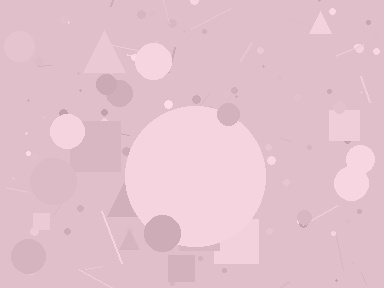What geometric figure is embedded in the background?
A circle is embedded in the background.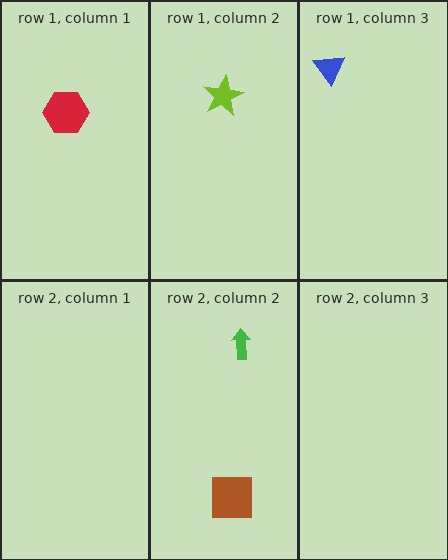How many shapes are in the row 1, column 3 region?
1.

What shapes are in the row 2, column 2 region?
The green arrow, the brown square.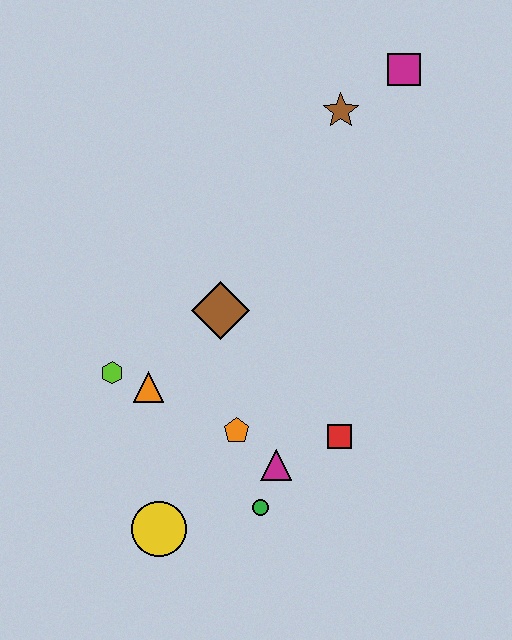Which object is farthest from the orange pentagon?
The magenta square is farthest from the orange pentagon.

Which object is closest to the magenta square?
The brown star is closest to the magenta square.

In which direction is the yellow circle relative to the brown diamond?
The yellow circle is below the brown diamond.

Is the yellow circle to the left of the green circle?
Yes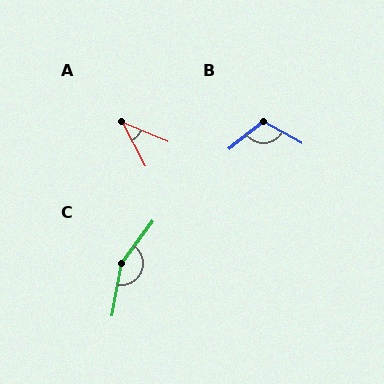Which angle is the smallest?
A, at approximately 40 degrees.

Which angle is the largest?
C, at approximately 154 degrees.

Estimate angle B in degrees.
Approximately 112 degrees.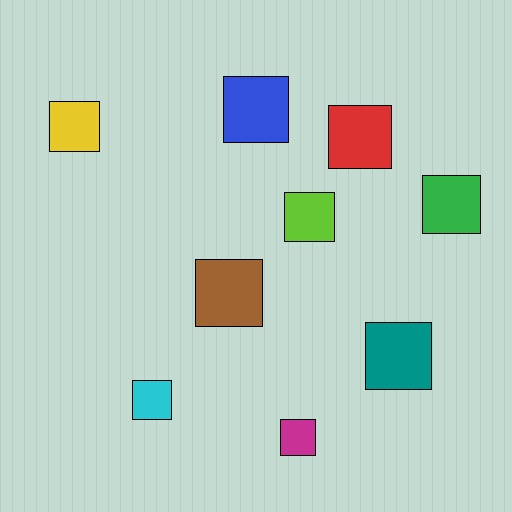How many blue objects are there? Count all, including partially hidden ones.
There is 1 blue object.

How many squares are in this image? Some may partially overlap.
There are 9 squares.